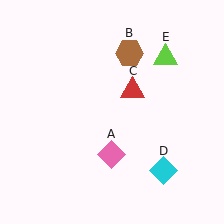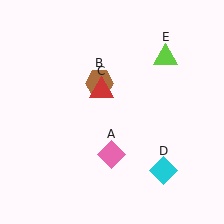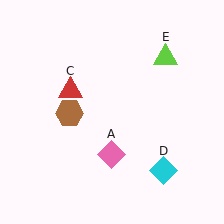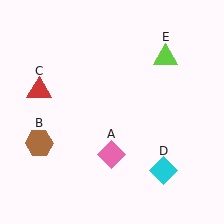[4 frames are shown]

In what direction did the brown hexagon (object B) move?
The brown hexagon (object B) moved down and to the left.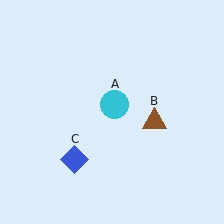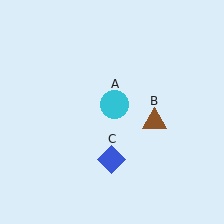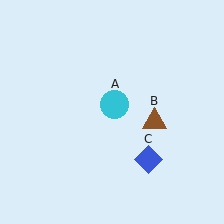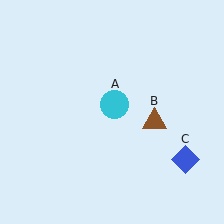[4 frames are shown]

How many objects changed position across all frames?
1 object changed position: blue diamond (object C).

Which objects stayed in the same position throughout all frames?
Cyan circle (object A) and brown triangle (object B) remained stationary.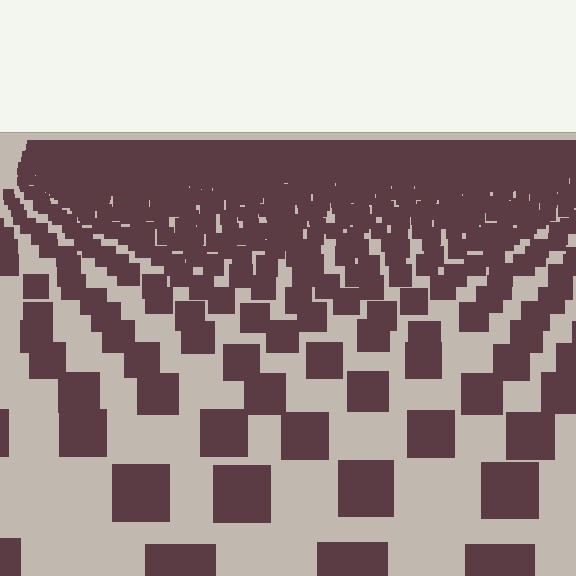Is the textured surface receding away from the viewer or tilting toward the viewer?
The surface is receding away from the viewer. Texture elements get smaller and denser toward the top.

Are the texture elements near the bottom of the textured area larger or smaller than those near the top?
Larger. Near the bottom, elements are closer to the viewer and appear at a bigger on-screen size.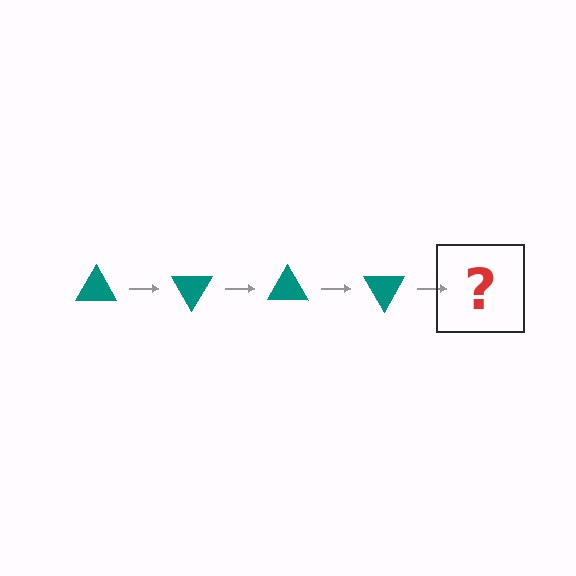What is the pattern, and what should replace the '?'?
The pattern is that the triangle rotates 60 degrees each step. The '?' should be a teal triangle rotated 240 degrees.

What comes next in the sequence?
The next element should be a teal triangle rotated 240 degrees.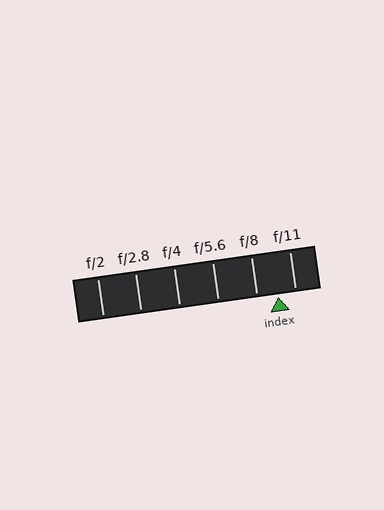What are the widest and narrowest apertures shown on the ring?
The widest aperture shown is f/2 and the narrowest is f/11.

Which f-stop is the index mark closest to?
The index mark is closest to f/11.